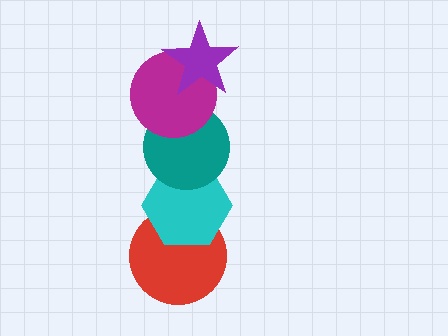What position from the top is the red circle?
The red circle is 5th from the top.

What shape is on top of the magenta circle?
The purple star is on top of the magenta circle.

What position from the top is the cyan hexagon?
The cyan hexagon is 4th from the top.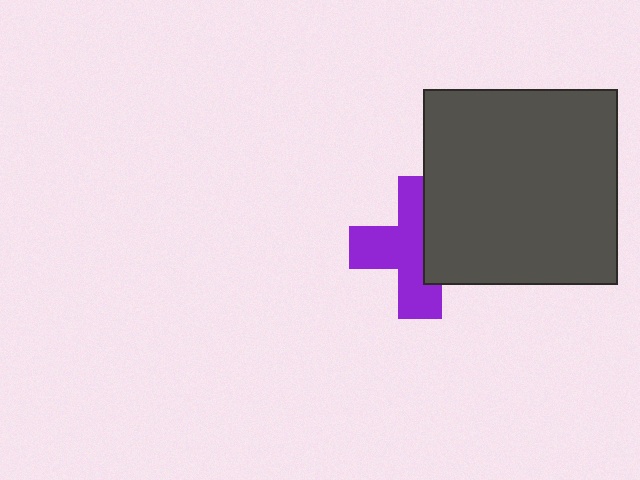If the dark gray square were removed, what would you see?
You would see the complete purple cross.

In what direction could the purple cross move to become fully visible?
The purple cross could move left. That would shift it out from behind the dark gray square entirely.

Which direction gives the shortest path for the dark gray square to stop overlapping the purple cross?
Moving right gives the shortest separation.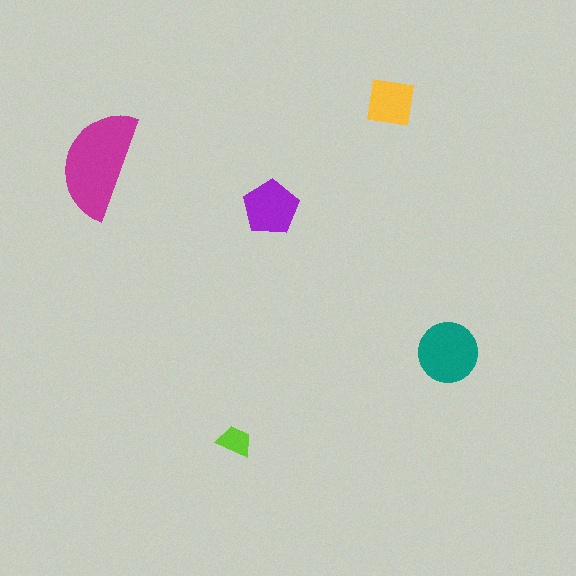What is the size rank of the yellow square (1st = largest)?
4th.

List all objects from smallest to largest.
The lime trapezoid, the yellow square, the purple pentagon, the teal circle, the magenta semicircle.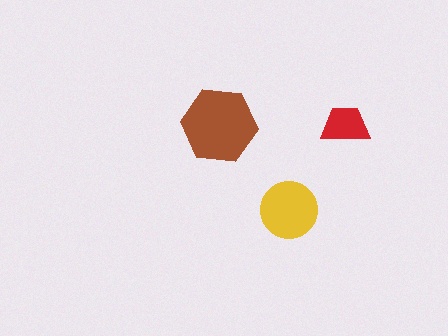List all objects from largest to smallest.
The brown hexagon, the yellow circle, the red trapezoid.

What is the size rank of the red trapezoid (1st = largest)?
3rd.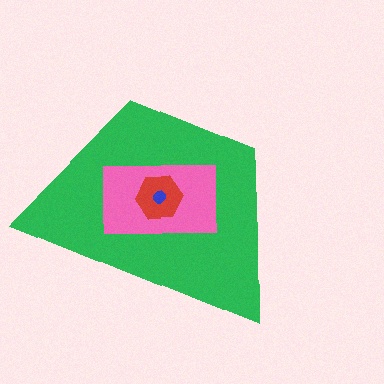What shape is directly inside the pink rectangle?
The red hexagon.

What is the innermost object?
The blue circle.